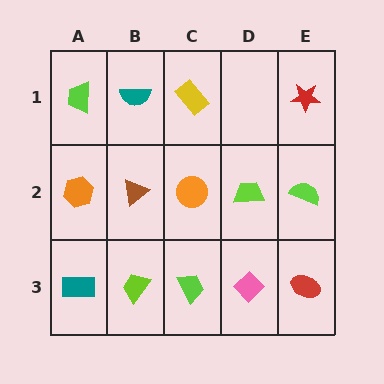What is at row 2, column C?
An orange circle.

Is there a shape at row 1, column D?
No, that cell is empty.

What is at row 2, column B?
A brown triangle.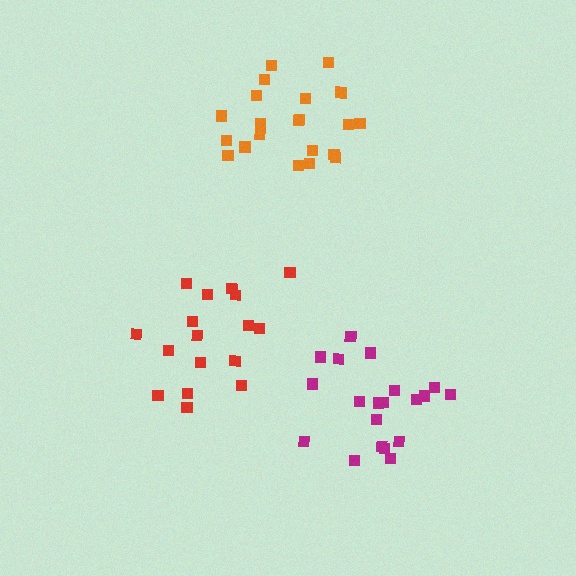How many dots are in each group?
Group 1: 20 dots, Group 2: 17 dots, Group 3: 21 dots (58 total).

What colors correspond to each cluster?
The clusters are colored: magenta, red, orange.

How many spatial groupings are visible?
There are 3 spatial groupings.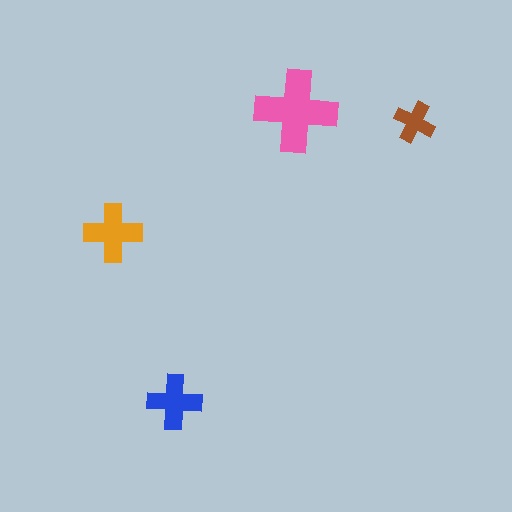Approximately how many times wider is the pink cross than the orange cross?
About 1.5 times wider.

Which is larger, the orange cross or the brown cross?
The orange one.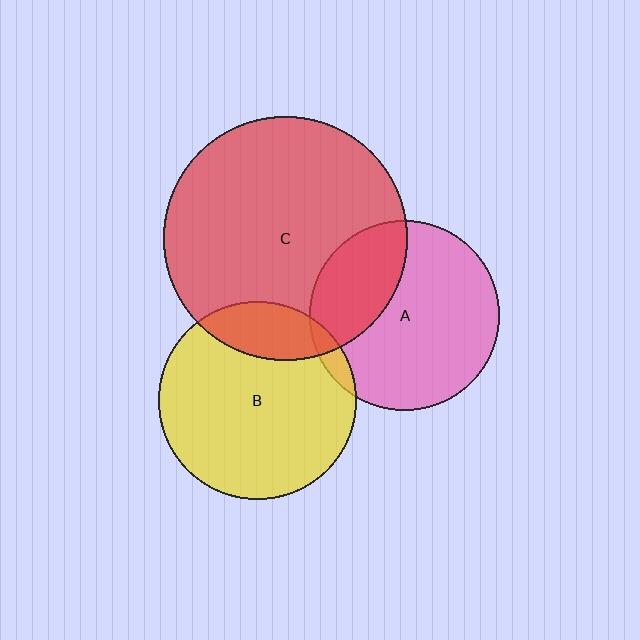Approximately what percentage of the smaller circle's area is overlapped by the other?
Approximately 20%.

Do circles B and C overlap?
Yes.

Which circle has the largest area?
Circle C (red).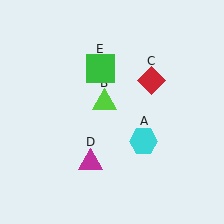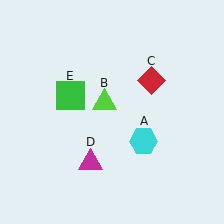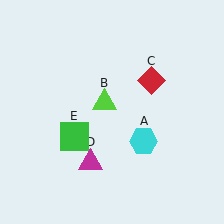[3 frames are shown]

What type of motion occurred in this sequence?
The green square (object E) rotated counterclockwise around the center of the scene.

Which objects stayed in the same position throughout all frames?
Cyan hexagon (object A) and lime triangle (object B) and red diamond (object C) and magenta triangle (object D) remained stationary.